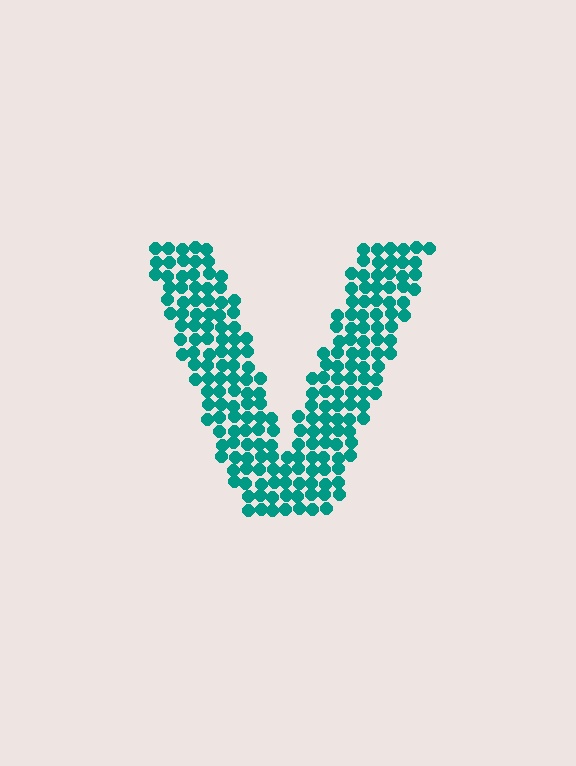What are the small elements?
The small elements are circles.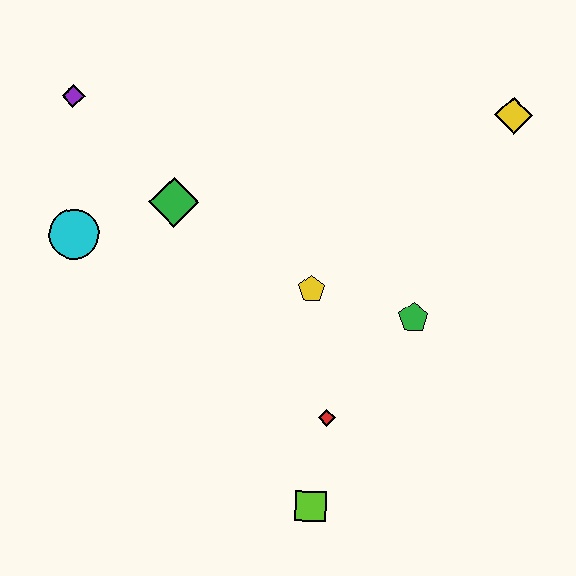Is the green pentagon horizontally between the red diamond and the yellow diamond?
Yes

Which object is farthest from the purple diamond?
The lime square is farthest from the purple diamond.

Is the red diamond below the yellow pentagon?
Yes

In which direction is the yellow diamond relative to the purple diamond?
The yellow diamond is to the right of the purple diamond.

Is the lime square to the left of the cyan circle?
No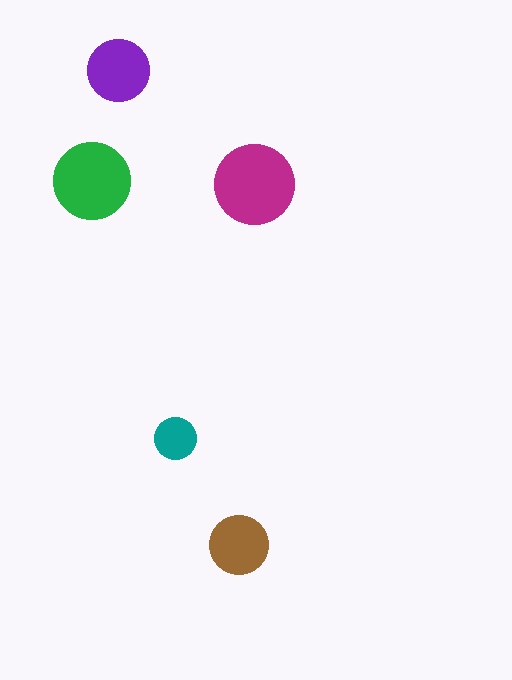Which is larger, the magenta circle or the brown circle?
The magenta one.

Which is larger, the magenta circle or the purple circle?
The magenta one.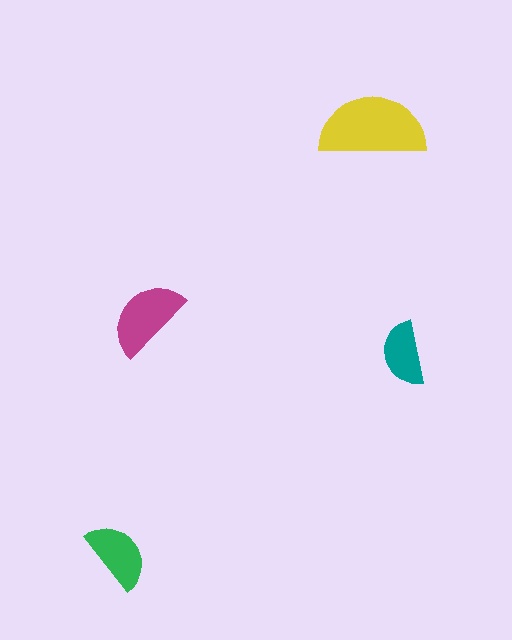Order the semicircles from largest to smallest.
the yellow one, the magenta one, the green one, the teal one.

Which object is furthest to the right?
The teal semicircle is rightmost.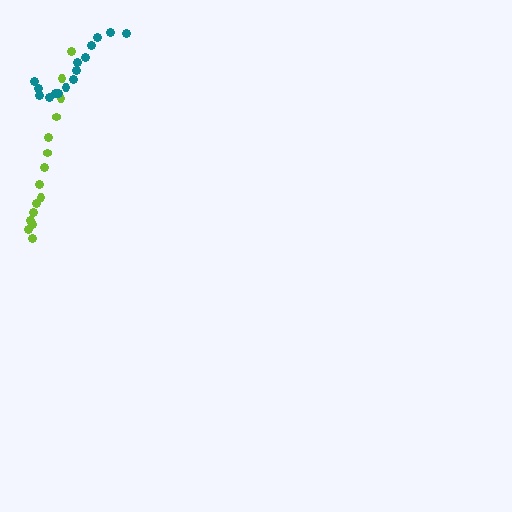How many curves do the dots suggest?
There are 2 distinct paths.